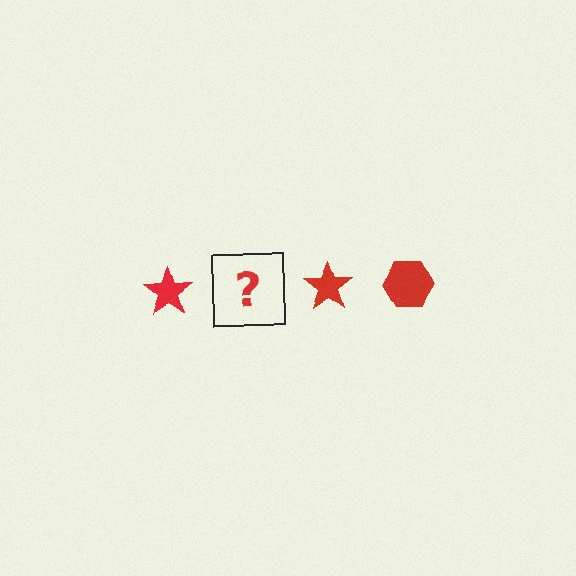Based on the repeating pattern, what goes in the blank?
The blank should be a red hexagon.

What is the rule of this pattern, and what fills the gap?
The rule is that the pattern cycles through star, hexagon shapes in red. The gap should be filled with a red hexagon.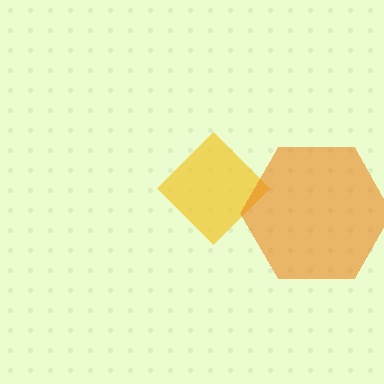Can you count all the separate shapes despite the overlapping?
Yes, there are 2 separate shapes.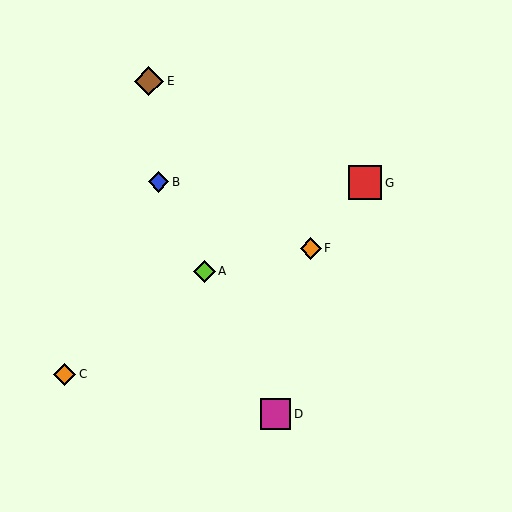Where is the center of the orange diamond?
The center of the orange diamond is at (311, 248).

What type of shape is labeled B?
Shape B is a blue diamond.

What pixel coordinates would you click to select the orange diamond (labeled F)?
Click at (311, 248) to select the orange diamond F.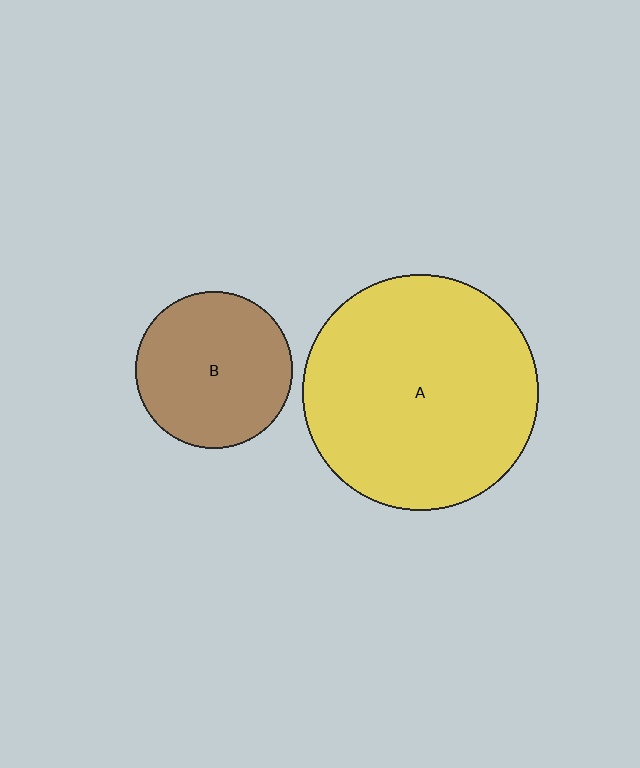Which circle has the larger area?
Circle A (yellow).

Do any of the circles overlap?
No, none of the circles overlap.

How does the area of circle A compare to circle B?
Approximately 2.3 times.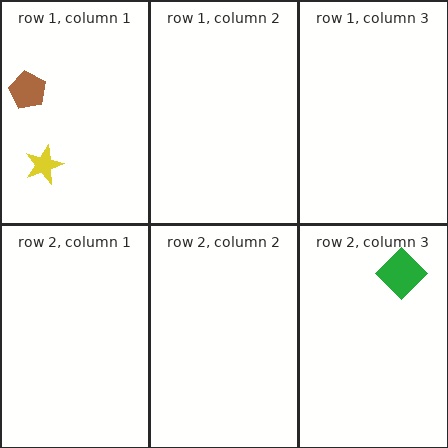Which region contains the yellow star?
The row 1, column 1 region.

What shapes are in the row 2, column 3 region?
The green diamond.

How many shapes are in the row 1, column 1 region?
2.